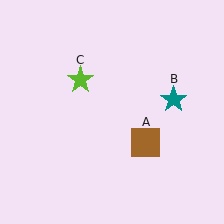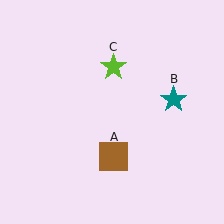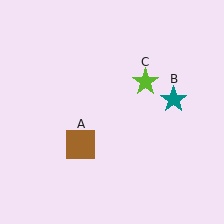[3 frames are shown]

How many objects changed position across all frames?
2 objects changed position: brown square (object A), lime star (object C).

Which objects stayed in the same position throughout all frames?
Teal star (object B) remained stationary.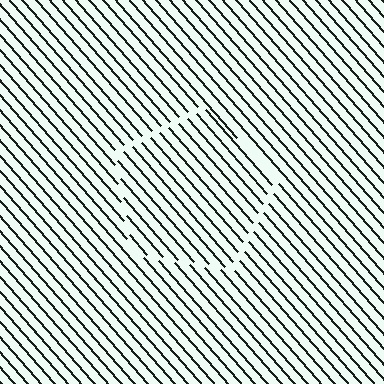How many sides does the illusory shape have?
5 sides — the line-ends trace a pentagon.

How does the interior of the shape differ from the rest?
The interior of the shape contains the same grating, shifted by half a period — the contour is defined by the phase discontinuity where line-ends from the inner and outer gratings abut.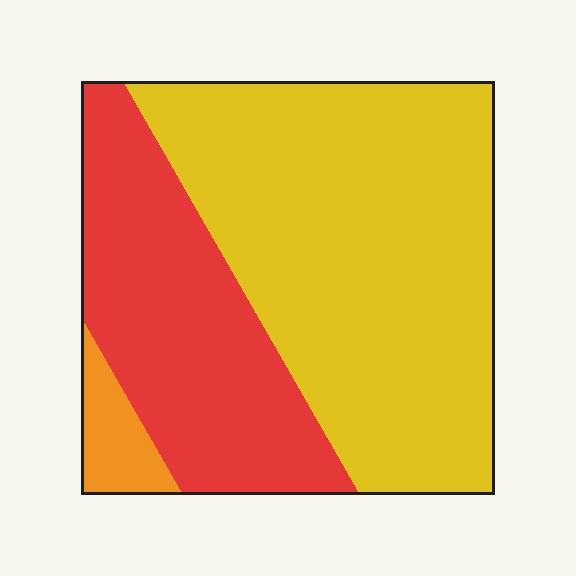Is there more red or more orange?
Red.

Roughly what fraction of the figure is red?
Red covers roughly 35% of the figure.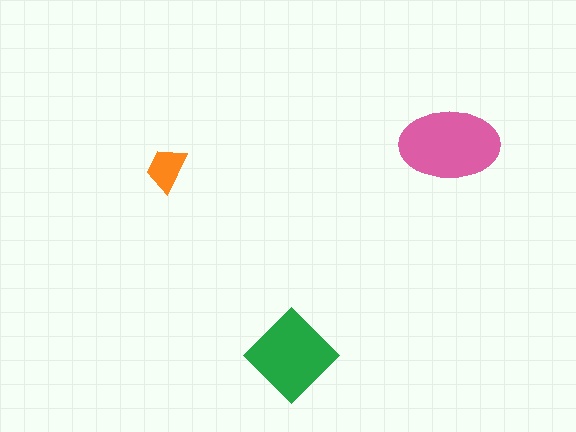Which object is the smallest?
The orange trapezoid.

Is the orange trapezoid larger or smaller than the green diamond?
Smaller.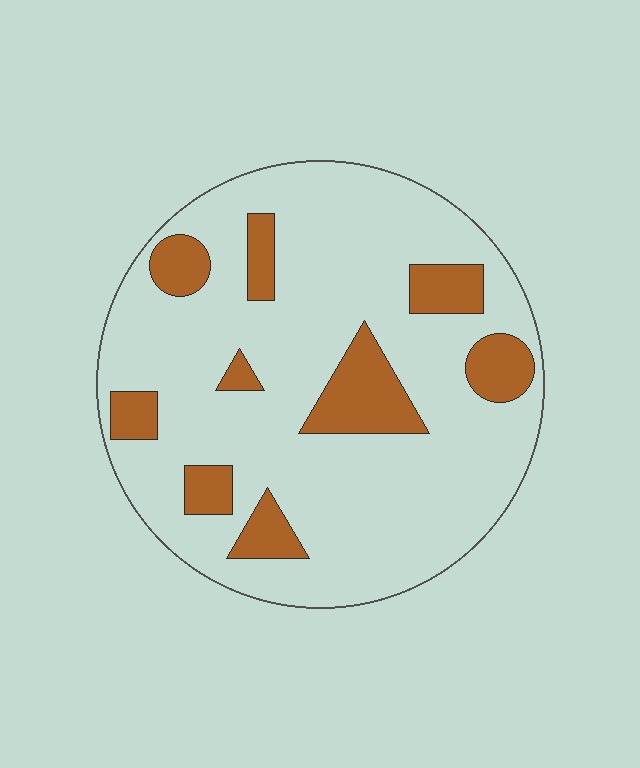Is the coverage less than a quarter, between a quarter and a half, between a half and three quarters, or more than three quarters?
Less than a quarter.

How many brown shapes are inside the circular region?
9.